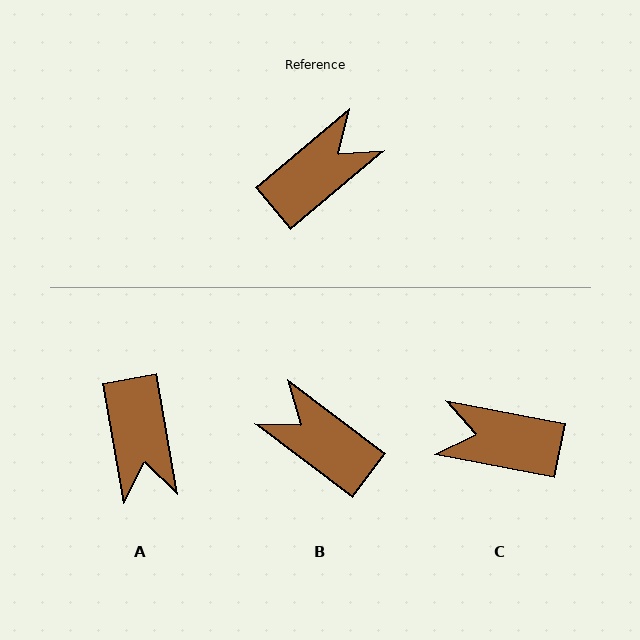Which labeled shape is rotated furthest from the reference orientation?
C, about 129 degrees away.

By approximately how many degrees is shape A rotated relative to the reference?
Approximately 120 degrees clockwise.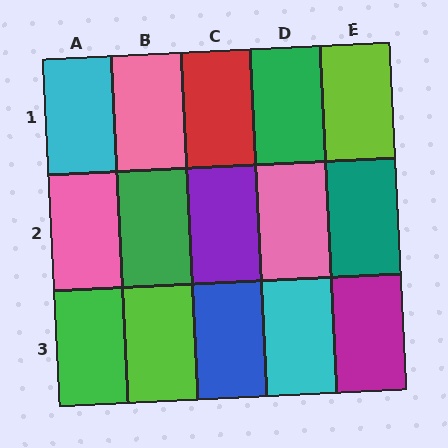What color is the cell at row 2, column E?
Teal.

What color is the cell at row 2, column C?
Purple.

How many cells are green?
3 cells are green.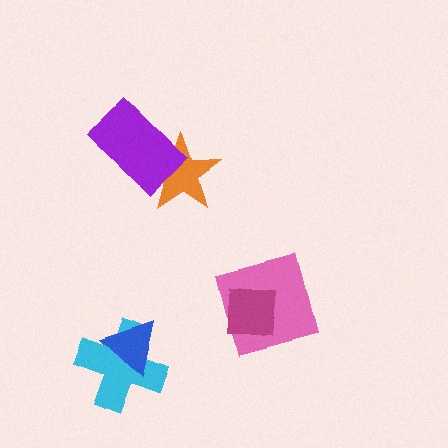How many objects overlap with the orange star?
1 object overlaps with the orange star.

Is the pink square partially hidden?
Yes, it is partially covered by another shape.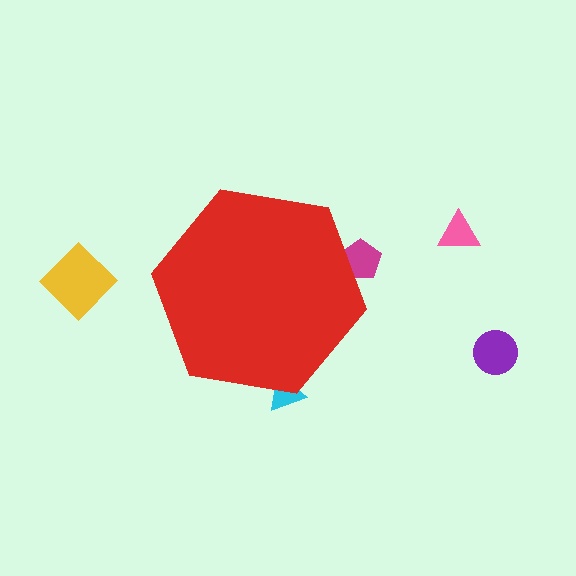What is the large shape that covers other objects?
A red hexagon.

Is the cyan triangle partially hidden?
Yes, the cyan triangle is partially hidden behind the red hexagon.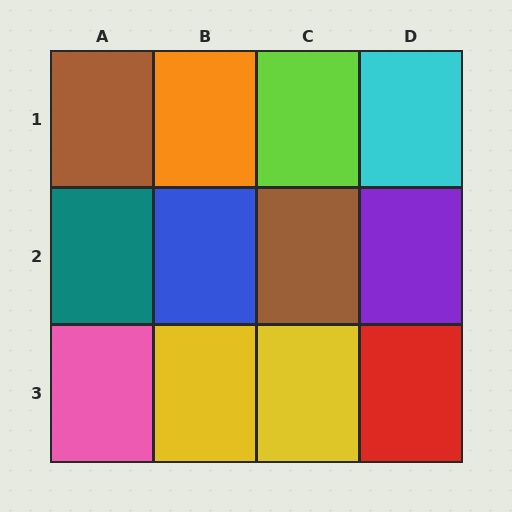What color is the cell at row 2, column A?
Teal.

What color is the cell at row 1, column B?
Orange.